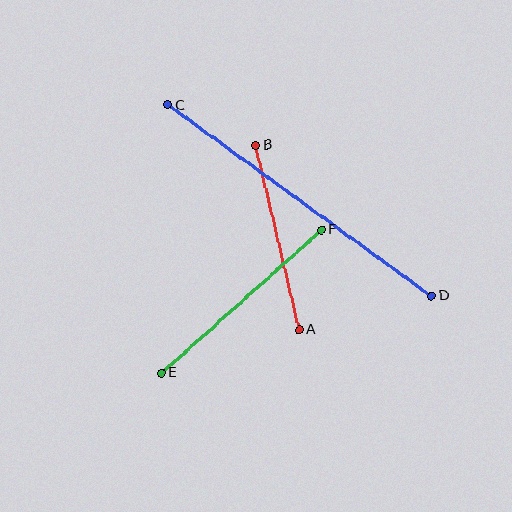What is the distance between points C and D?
The distance is approximately 325 pixels.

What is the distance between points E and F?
The distance is approximately 214 pixels.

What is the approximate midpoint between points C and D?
The midpoint is at approximately (300, 201) pixels.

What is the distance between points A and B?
The distance is approximately 189 pixels.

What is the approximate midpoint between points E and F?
The midpoint is at approximately (241, 301) pixels.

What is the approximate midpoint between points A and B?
The midpoint is at approximately (277, 237) pixels.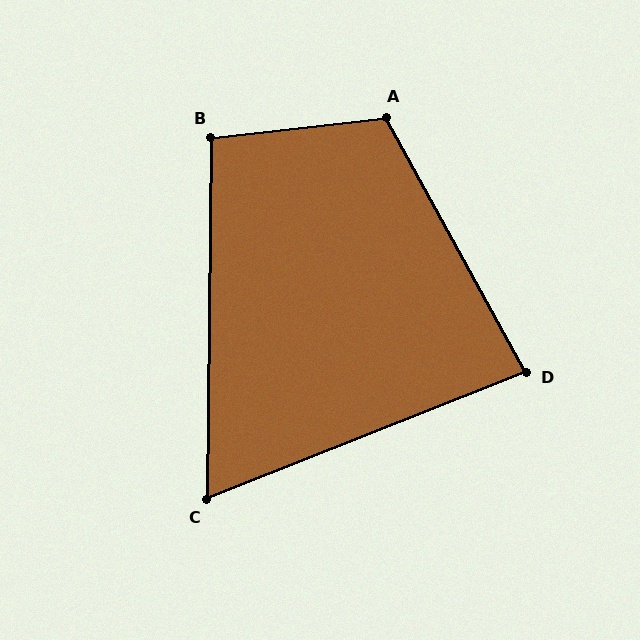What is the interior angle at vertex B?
Approximately 97 degrees (obtuse).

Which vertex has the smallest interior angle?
C, at approximately 68 degrees.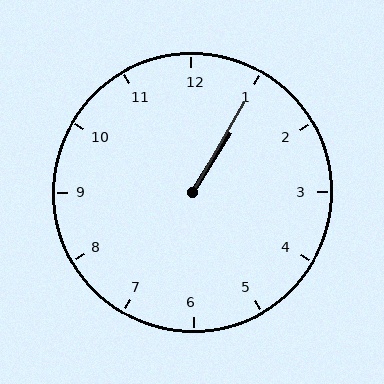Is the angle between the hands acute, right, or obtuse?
It is acute.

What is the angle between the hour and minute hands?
Approximately 2 degrees.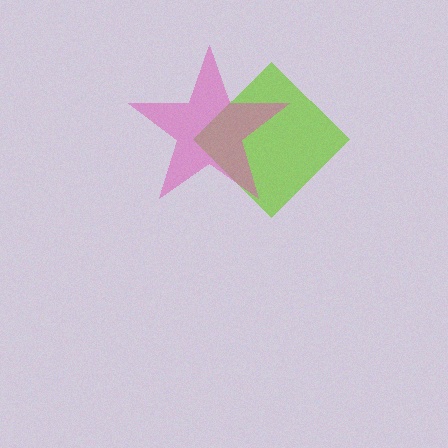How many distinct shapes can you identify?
There are 2 distinct shapes: a lime diamond, a pink star.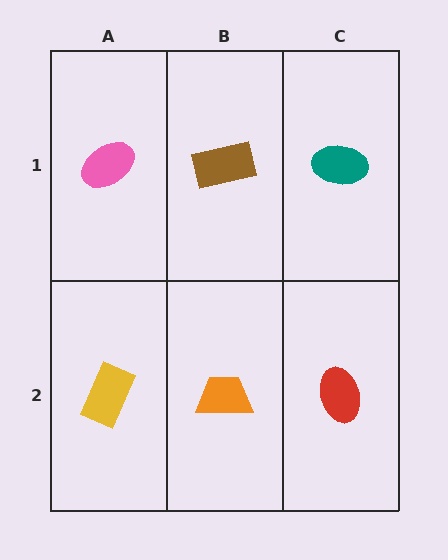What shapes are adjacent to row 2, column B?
A brown rectangle (row 1, column B), a yellow rectangle (row 2, column A), a red ellipse (row 2, column C).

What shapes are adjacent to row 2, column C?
A teal ellipse (row 1, column C), an orange trapezoid (row 2, column B).